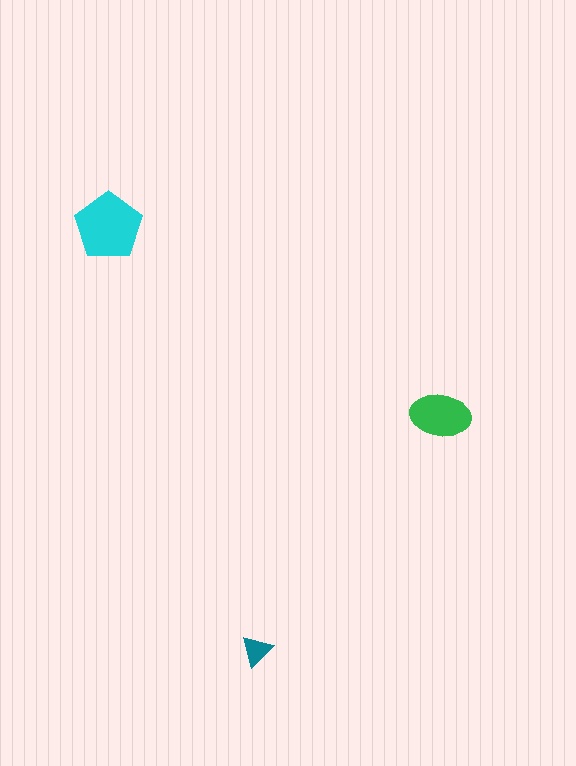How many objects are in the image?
There are 3 objects in the image.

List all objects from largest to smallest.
The cyan pentagon, the green ellipse, the teal triangle.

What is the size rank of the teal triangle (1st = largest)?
3rd.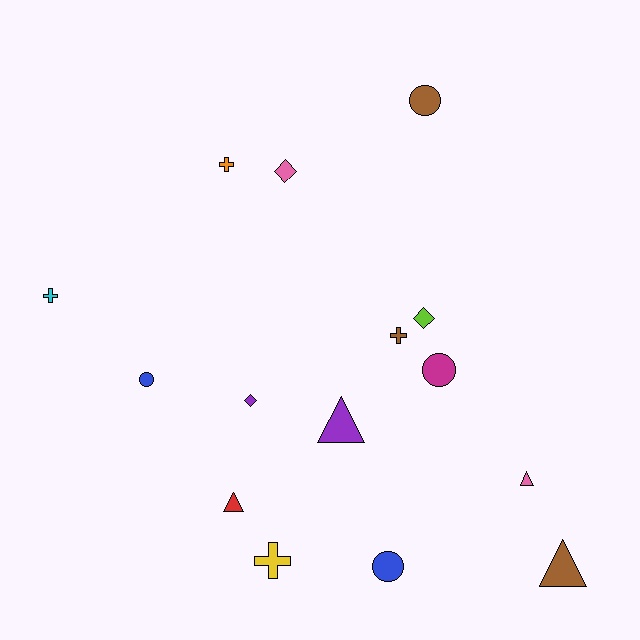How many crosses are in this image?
There are 4 crosses.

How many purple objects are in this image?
There are 2 purple objects.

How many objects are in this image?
There are 15 objects.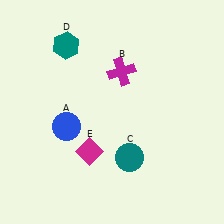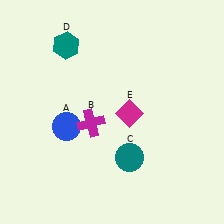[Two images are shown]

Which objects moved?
The objects that moved are: the magenta cross (B), the magenta diamond (E).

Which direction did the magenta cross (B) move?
The magenta cross (B) moved down.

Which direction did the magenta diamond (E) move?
The magenta diamond (E) moved right.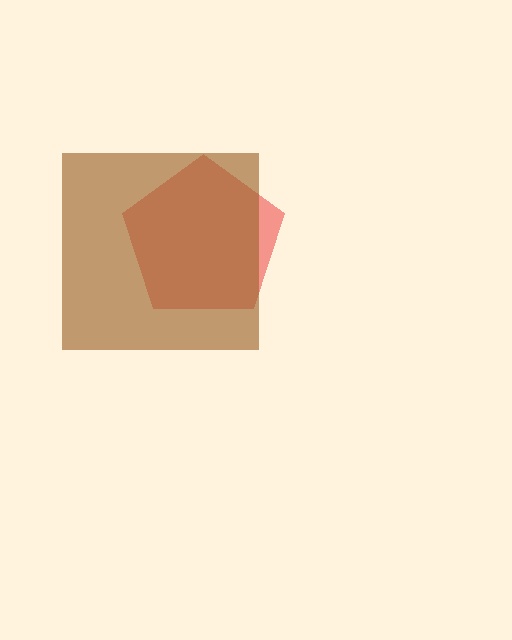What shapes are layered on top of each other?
The layered shapes are: a red pentagon, a brown square.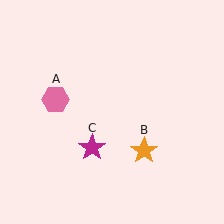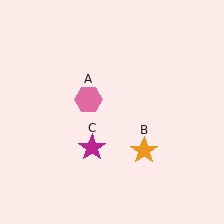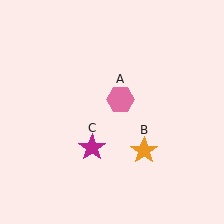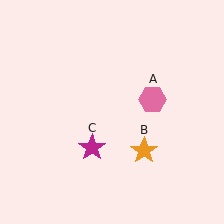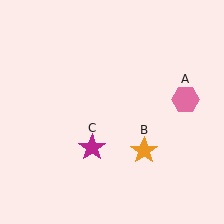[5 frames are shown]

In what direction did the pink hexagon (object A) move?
The pink hexagon (object A) moved right.